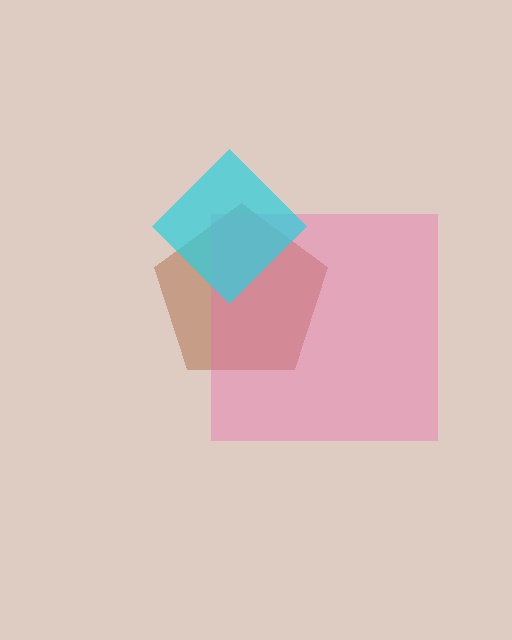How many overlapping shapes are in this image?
There are 3 overlapping shapes in the image.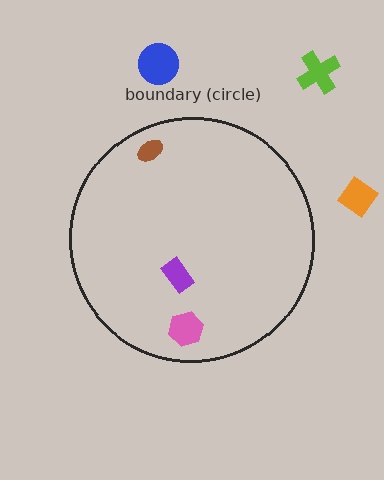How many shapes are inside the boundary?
3 inside, 3 outside.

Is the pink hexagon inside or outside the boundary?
Inside.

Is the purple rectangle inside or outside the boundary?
Inside.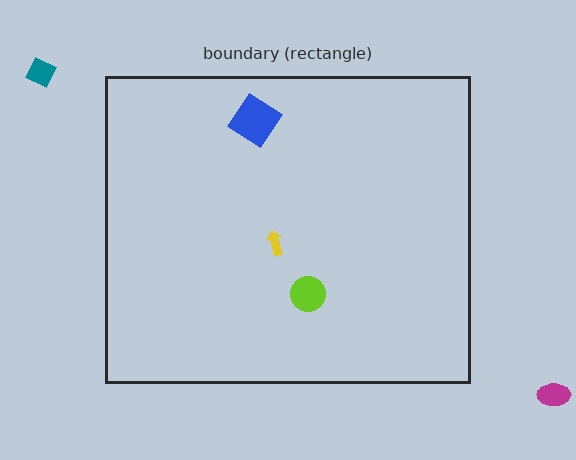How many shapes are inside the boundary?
3 inside, 2 outside.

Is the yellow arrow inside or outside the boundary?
Inside.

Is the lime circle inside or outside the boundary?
Inside.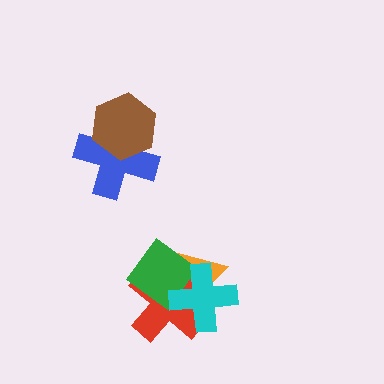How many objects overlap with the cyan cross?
3 objects overlap with the cyan cross.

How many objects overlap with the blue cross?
1 object overlaps with the blue cross.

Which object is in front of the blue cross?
The brown hexagon is in front of the blue cross.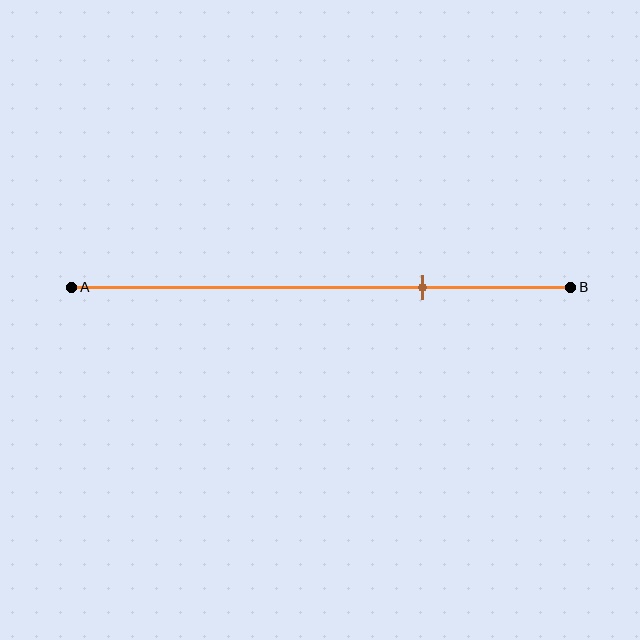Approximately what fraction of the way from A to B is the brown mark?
The brown mark is approximately 70% of the way from A to B.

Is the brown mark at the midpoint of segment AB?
No, the mark is at about 70% from A, not at the 50% midpoint.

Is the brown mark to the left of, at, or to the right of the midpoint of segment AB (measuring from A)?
The brown mark is to the right of the midpoint of segment AB.